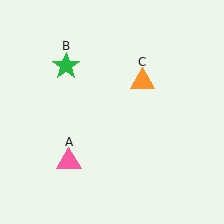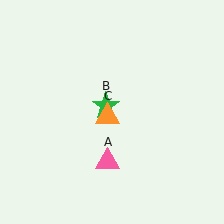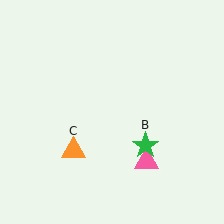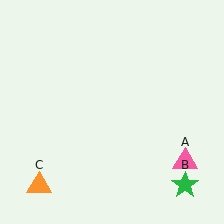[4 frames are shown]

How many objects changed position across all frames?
3 objects changed position: pink triangle (object A), green star (object B), orange triangle (object C).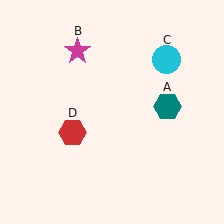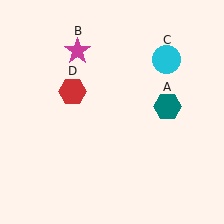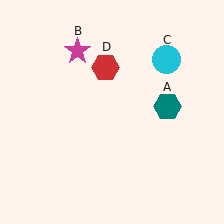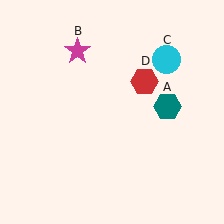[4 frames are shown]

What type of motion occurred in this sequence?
The red hexagon (object D) rotated clockwise around the center of the scene.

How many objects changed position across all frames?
1 object changed position: red hexagon (object D).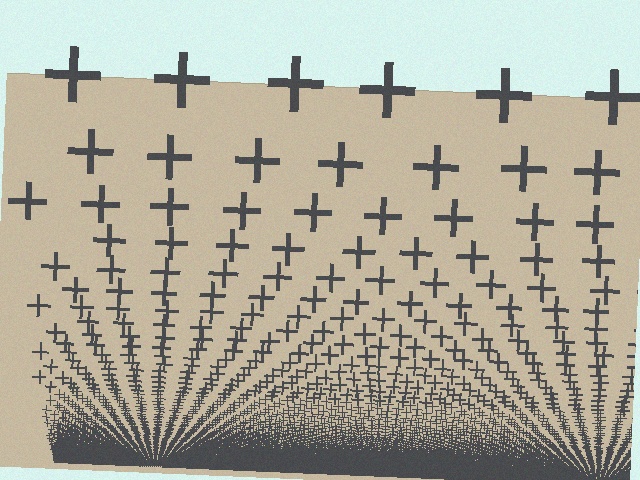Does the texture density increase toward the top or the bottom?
Density increases toward the bottom.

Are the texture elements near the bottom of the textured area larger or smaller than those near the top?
Smaller. The gradient is inverted — elements near the bottom are smaller and denser.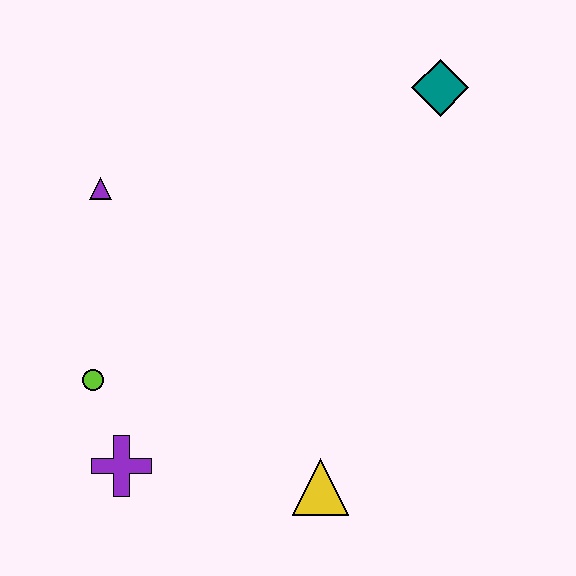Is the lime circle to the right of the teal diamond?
No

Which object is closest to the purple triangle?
The lime circle is closest to the purple triangle.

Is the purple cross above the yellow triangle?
Yes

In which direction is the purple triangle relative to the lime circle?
The purple triangle is above the lime circle.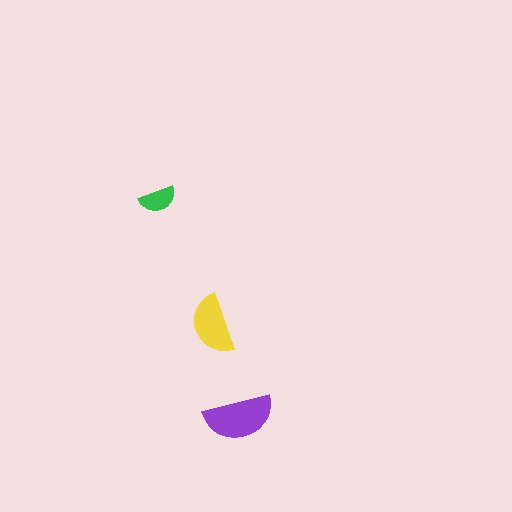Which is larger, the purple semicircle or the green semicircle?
The purple one.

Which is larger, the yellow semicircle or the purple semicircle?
The purple one.